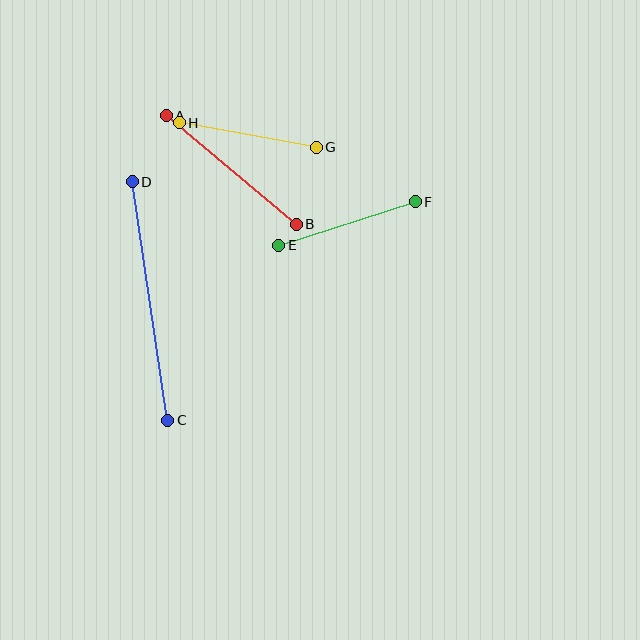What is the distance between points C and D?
The distance is approximately 241 pixels.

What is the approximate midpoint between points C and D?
The midpoint is at approximately (150, 301) pixels.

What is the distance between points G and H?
The distance is approximately 139 pixels.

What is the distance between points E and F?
The distance is approximately 143 pixels.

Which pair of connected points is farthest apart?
Points C and D are farthest apart.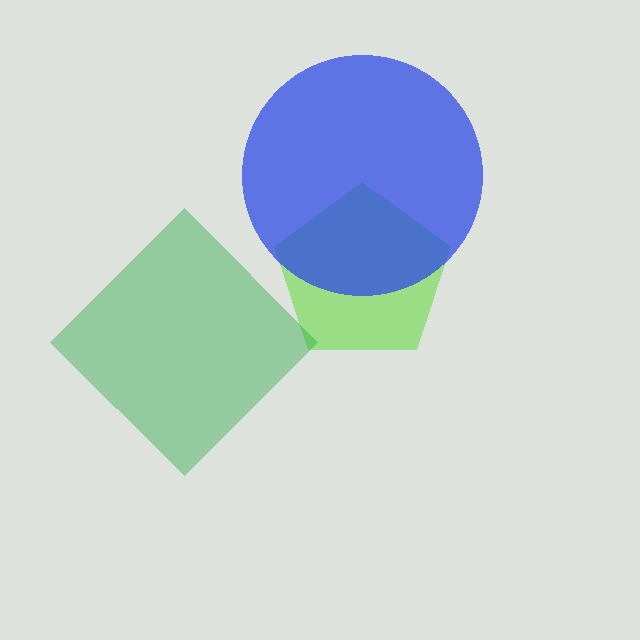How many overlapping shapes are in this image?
There are 3 overlapping shapes in the image.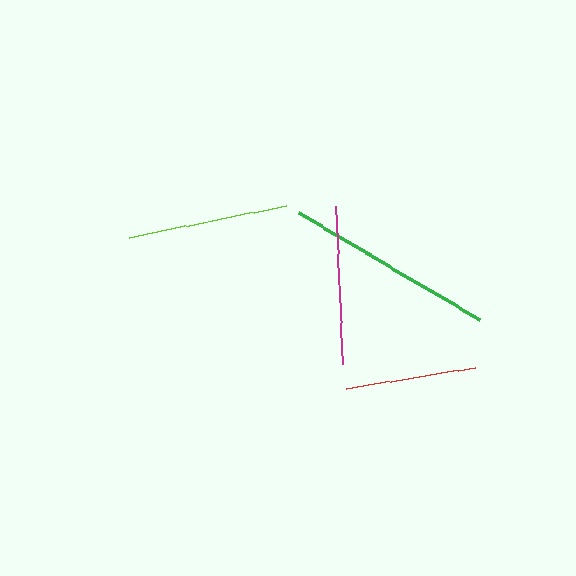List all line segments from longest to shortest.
From longest to shortest: green, lime, magenta, red.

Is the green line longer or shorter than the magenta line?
The green line is longer than the magenta line.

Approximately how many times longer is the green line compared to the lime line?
The green line is approximately 1.3 times the length of the lime line.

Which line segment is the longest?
The green line is the longest at approximately 210 pixels.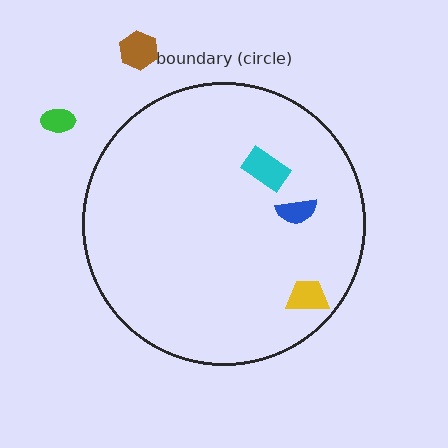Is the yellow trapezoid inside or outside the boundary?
Inside.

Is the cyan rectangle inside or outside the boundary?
Inside.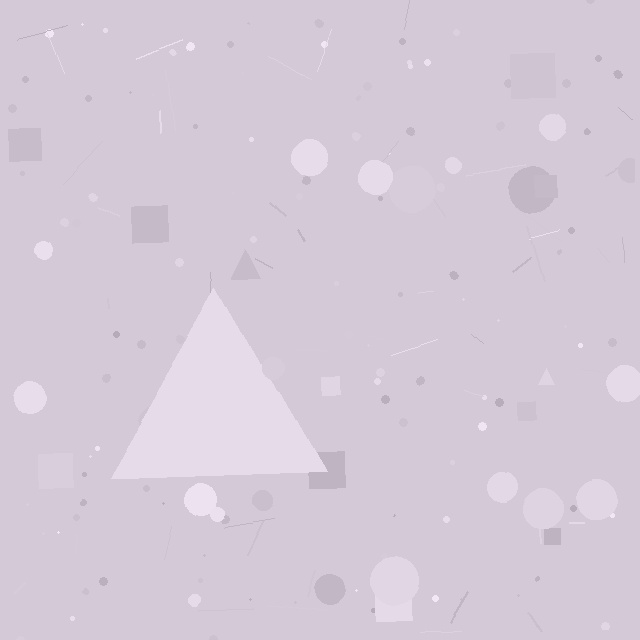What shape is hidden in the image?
A triangle is hidden in the image.